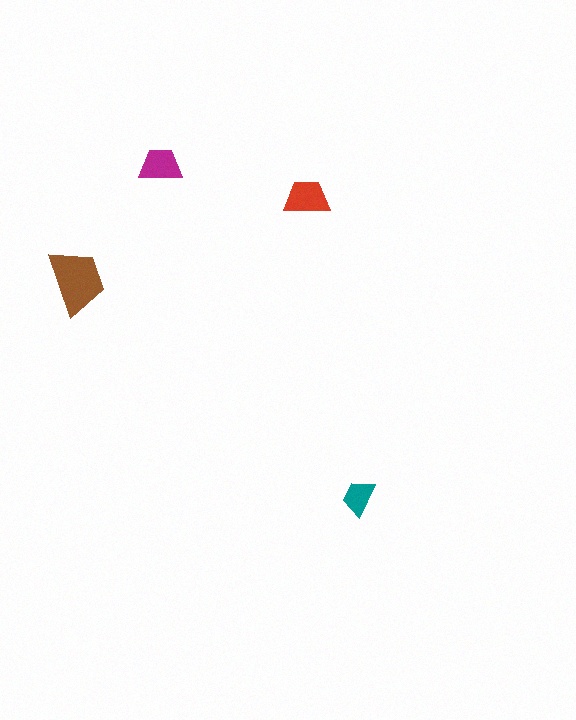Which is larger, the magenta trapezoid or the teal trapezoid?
The magenta one.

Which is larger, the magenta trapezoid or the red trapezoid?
The red one.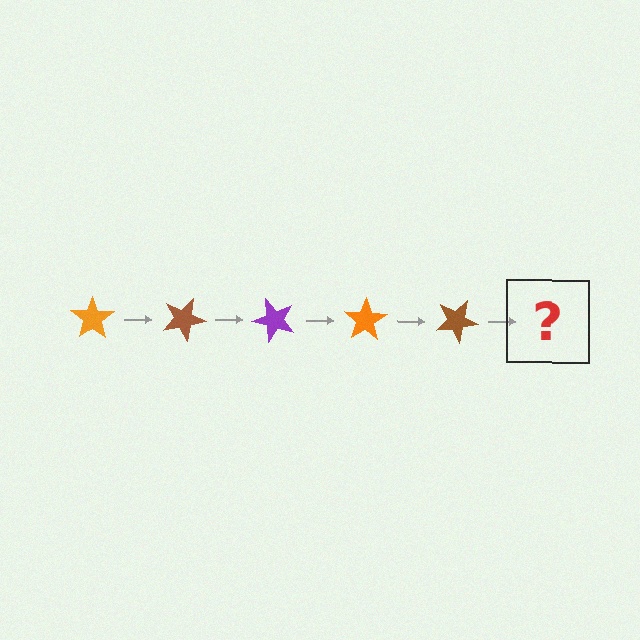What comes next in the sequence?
The next element should be a purple star, rotated 125 degrees from the start.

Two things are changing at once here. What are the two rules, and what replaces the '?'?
The two rules are that it rotates 25 degrees each step and the color cycles through orange, brown, and purple. The '?' should be a purple star, rotated 125 degrees from the start.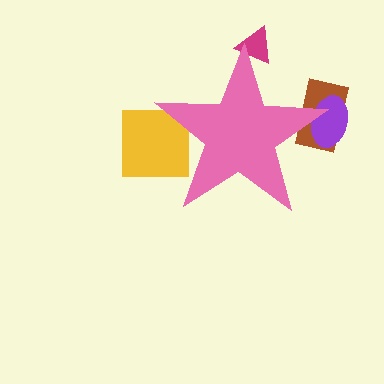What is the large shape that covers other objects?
A pink star.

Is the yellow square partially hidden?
Yes, the yellow square is partially hidden behind the pink star.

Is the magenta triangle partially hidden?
Yes, the magenta triangle is partially hidden behind the pink star.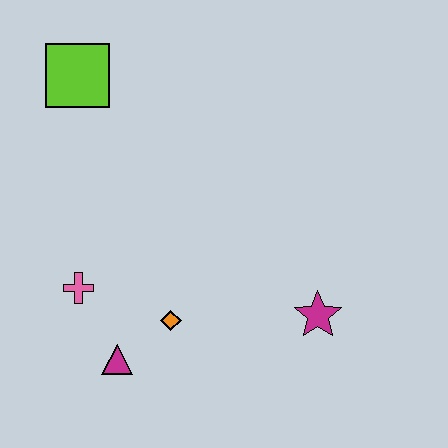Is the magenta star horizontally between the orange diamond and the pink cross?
No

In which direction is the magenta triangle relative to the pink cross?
The magenta triangle is below the pink cross.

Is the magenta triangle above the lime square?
No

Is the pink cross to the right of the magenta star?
No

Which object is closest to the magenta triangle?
The orange diamond is closest to the magenta triangle.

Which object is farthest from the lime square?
The magenta star is farthest from the lime square.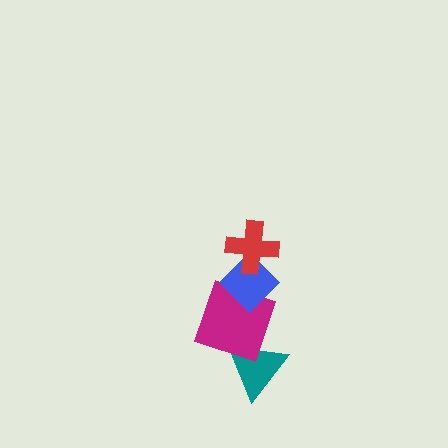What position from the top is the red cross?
The red cross is 1st from the top.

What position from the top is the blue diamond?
The blue diamond is 2nd from the top.